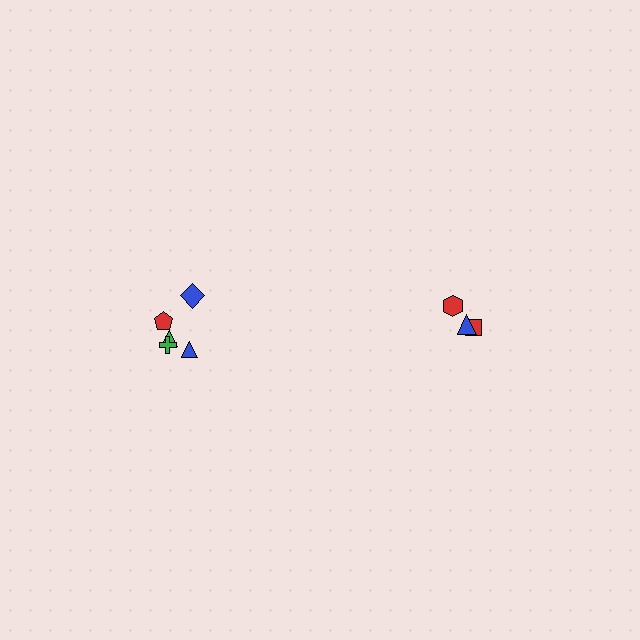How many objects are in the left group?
There are 5 objects.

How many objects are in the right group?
There are 3 objects.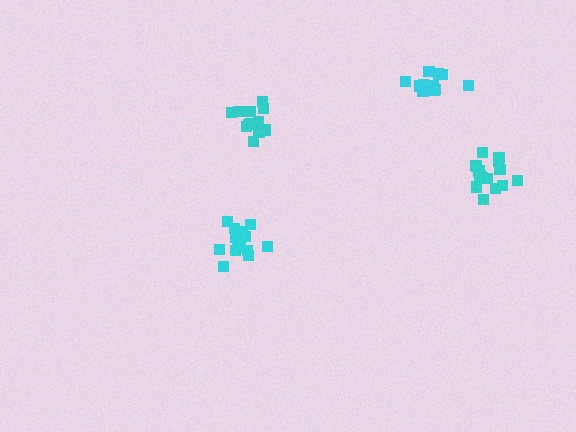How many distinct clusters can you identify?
There are 4 distinct clusters.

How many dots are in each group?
Group 1: 11 dots, Group 2: 16 dots, Group 3: 13 dots, Group 4: 16 dots (56 total).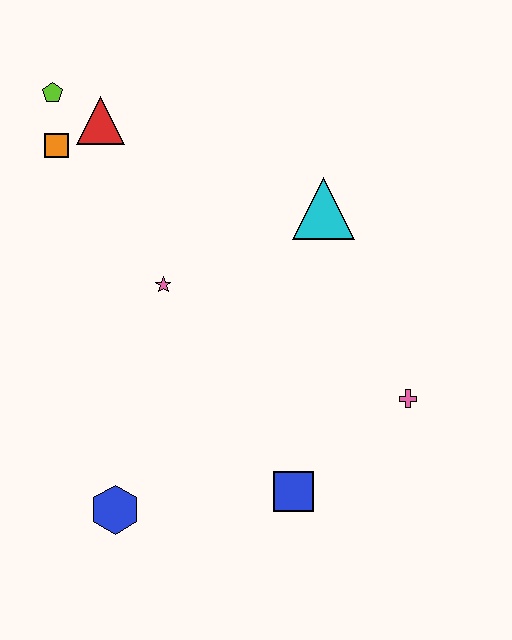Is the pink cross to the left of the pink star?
No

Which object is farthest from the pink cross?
The lime pentagon is farthest from the pink cross.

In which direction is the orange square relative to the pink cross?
The orange square is to the left of the pink cross.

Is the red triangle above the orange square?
Yes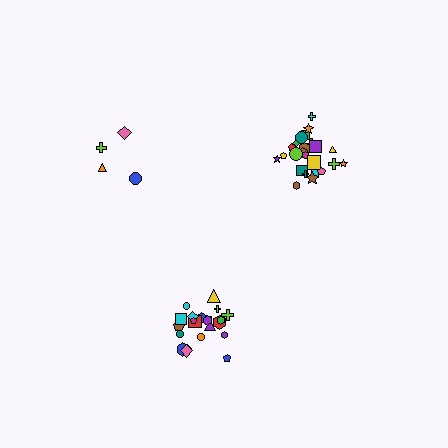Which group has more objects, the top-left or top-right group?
The top-right group.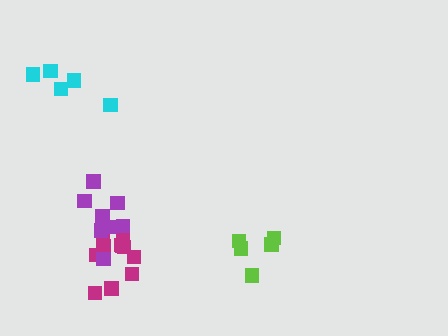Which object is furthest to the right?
The lime cluster is rightmost.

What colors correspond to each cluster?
The clusters are colored: magenta, lime, purple, cyan.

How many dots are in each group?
Group 1: 11 dots, Group 2: 5 dots, Group 3: 8 dots, Group 4: 5 dots (29 total).